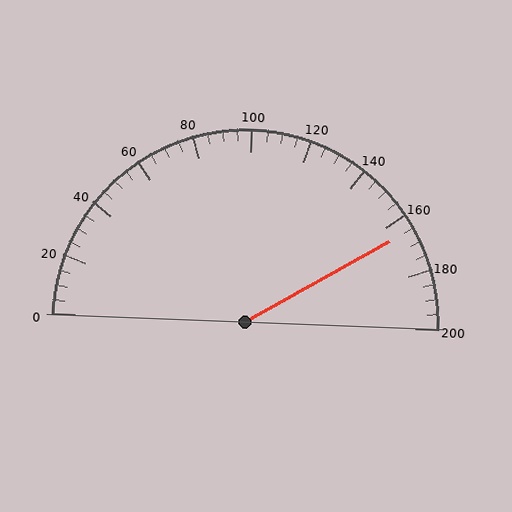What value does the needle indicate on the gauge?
The needle indicates approximately 165.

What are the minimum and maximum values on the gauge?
The gauge ranges from 0 to 200.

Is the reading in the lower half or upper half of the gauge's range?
The reading is in the upper half of the range (0 to 200).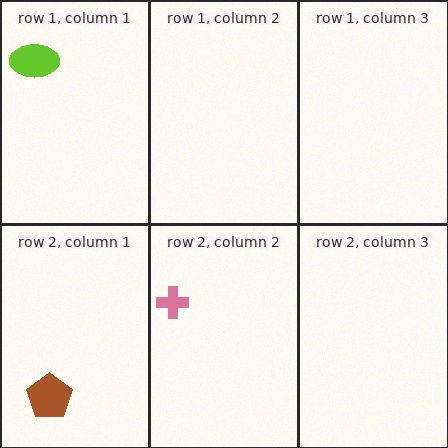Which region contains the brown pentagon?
The row 2, column 1 region.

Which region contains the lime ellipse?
The row 1, column 1 region.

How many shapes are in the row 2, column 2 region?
1.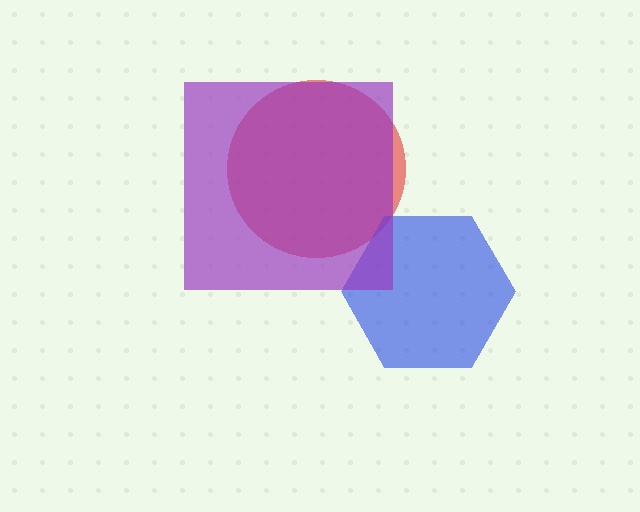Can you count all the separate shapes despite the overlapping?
Yes, there are 3 separate shapes.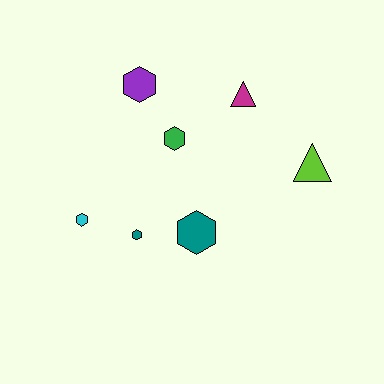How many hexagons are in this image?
There are 5 hexagons.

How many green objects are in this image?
There is 1 green object.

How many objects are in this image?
There are 7 objects.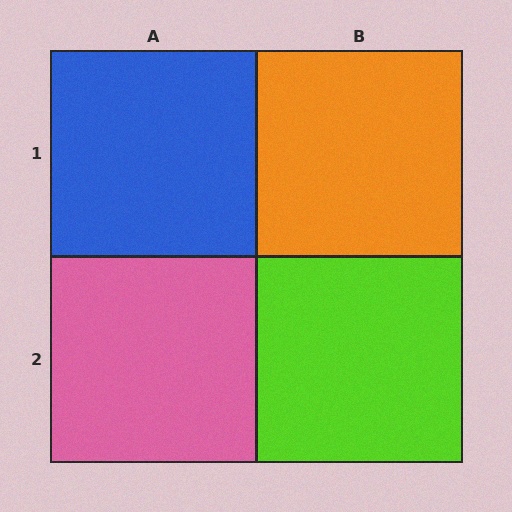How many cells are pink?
1 cell is pink.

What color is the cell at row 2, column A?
Pink.